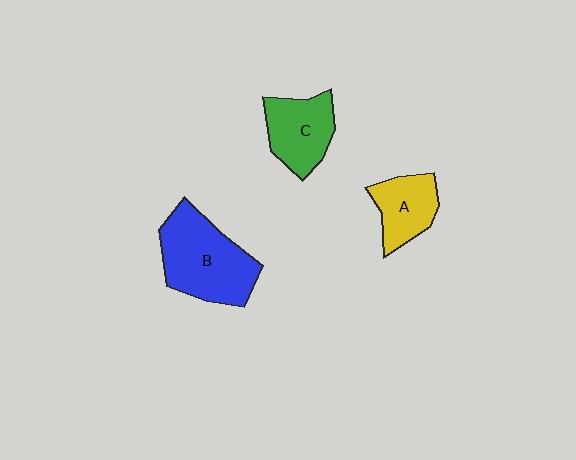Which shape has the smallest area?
Shape A (yellow).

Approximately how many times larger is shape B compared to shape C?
Approximately 1.5 times.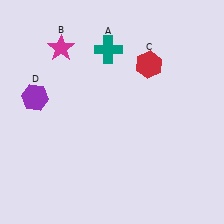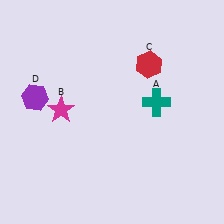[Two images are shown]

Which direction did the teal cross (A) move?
The teal cross (A) moved down.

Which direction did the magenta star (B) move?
The magenta star (B) moved down.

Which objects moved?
The objects that moved are: the teal cross (A), the magenta star (B).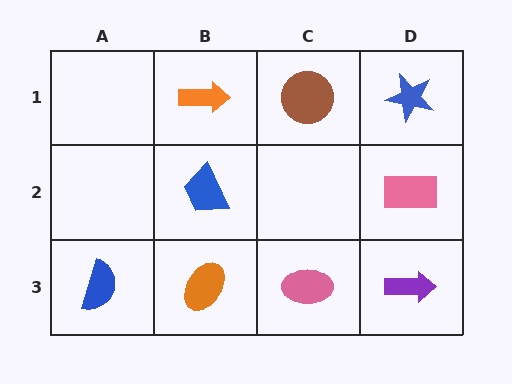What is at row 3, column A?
A blue semicircle.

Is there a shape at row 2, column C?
No, that cell is empty.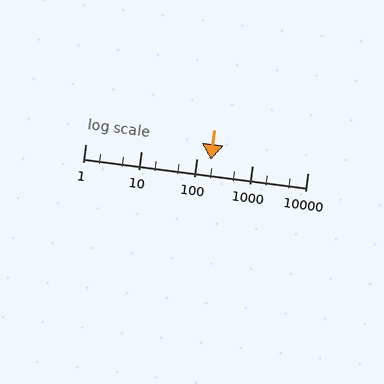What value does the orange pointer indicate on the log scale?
The pointer indicates approximately 180.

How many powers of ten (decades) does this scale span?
The scale spans 4 decades, from 1 to 10000.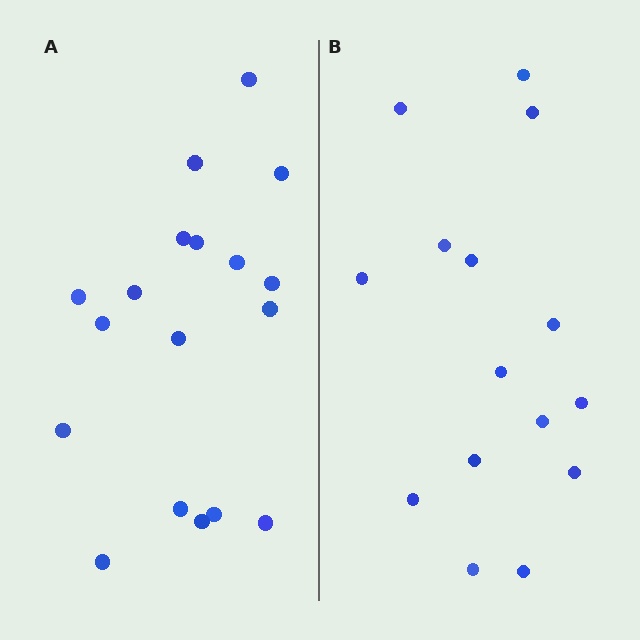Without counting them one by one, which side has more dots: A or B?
Region A (the left region) has more dots.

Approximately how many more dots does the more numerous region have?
Region A has just a few more — roughly 2 or 3 more dots than region B.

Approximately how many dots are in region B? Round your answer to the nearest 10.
About 20 dots. (The exact count is 15, which rounds to 20.)